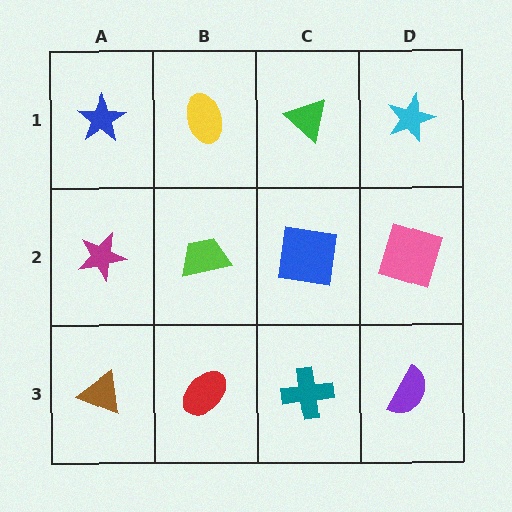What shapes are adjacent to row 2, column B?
A yellow ellipse (row 1, column B), a red ellipse (row 3, column B), a magenta star (row 2, column A), a blue square (row 2, column C).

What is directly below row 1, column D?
A pink square.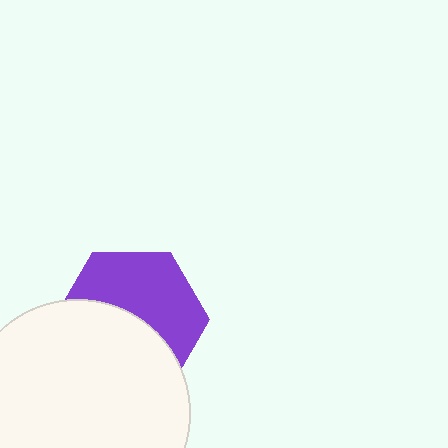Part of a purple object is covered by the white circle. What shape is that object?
It is a hexagon.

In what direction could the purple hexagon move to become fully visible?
The purple hexagon could move up. That would shift it out from behind the white circle entirely.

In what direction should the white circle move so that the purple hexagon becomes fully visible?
The white circle should move down. That is the shortest direction to clear the overlap and leave the purple hexagon fully visible.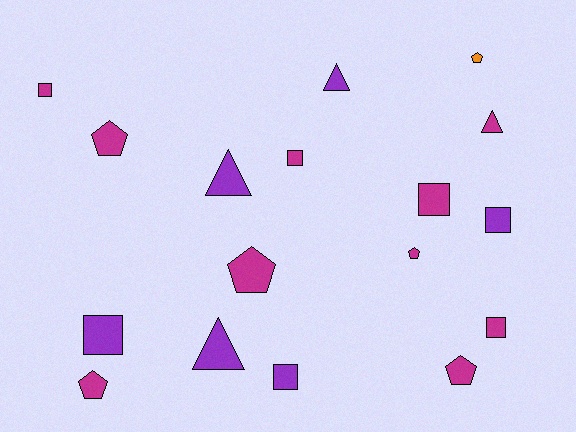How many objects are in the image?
There are 17 objects.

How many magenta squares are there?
There are 4 magenta squares.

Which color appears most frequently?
Magenta, with 10 objects.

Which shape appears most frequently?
Square, with 7 objects.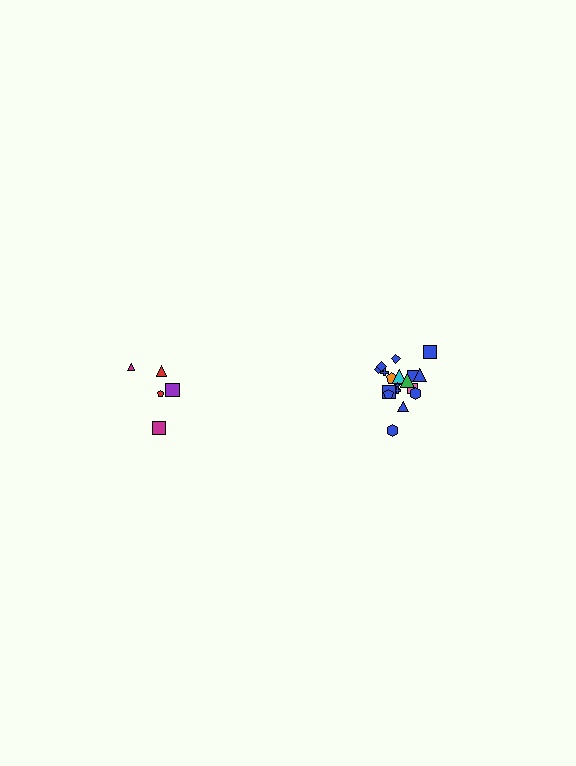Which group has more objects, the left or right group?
The right group.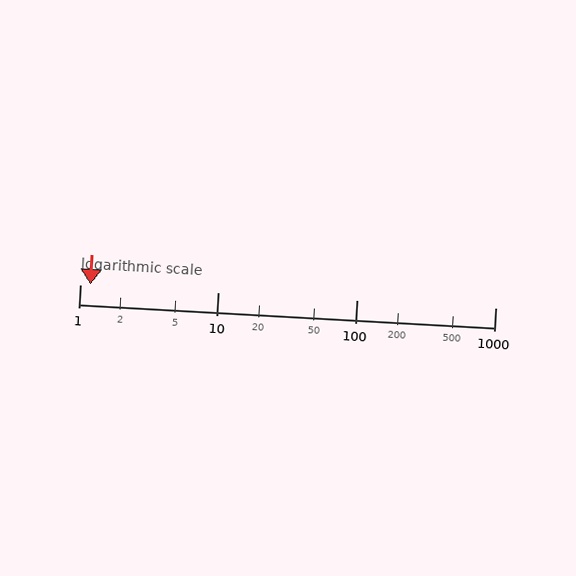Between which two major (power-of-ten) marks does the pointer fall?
The pointer is between 1 and 10.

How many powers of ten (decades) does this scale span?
The scale spans 3 decades, from 1 to 1000.